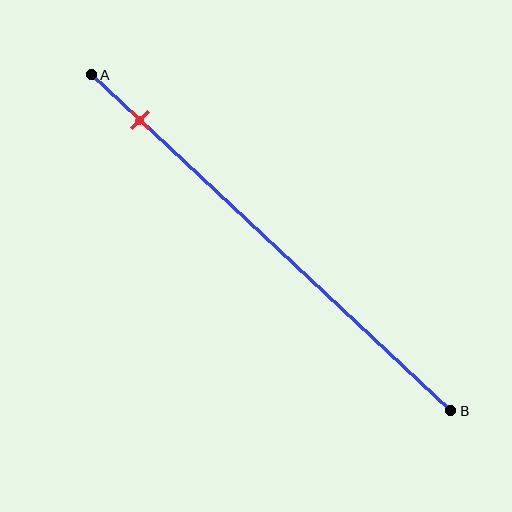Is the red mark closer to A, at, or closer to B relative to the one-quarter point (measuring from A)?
The red mark is closer to point A than the one-quarter point of segment AB.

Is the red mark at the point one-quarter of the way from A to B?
No, the mark is at about 15% from A, not at the 25% one-quarter point.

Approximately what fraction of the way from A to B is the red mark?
The red mark is approximately 15% of the way from A to B.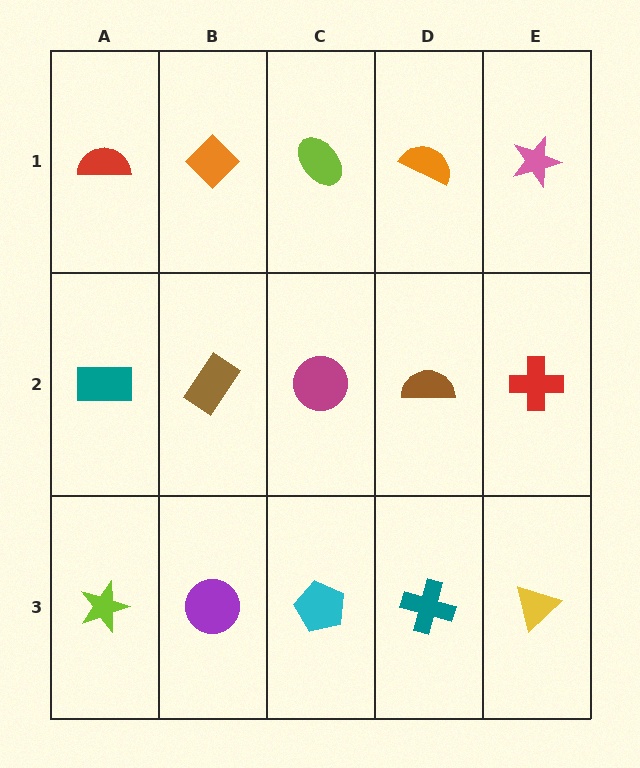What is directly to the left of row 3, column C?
A purple circle.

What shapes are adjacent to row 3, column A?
A teal rectangle (row 2, column A), a purple circle (row 3, column B).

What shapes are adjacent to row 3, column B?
A brown rectangle (row 2, column B), a lime star (row 3, column A), a cyan pentagon (row 3, column C).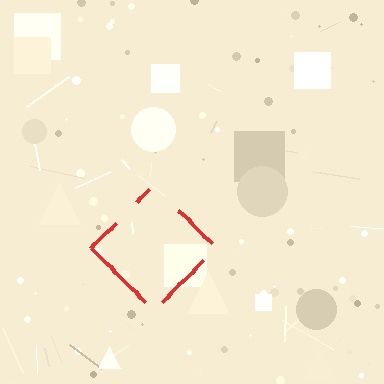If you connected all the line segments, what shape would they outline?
They would outline a diamond.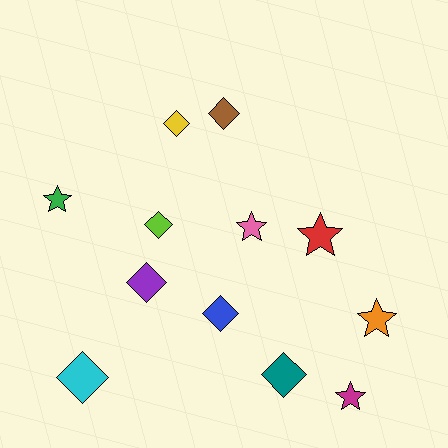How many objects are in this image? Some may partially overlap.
There are 12 objects.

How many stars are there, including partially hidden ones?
There are 5 stars.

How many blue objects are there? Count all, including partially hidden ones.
There is 1 blue object.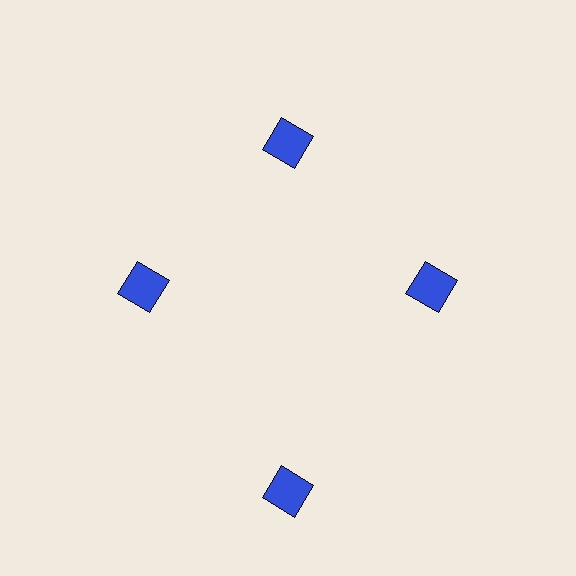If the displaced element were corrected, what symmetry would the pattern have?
It would have 4-fold rotational symmetry — the pattern would map onto itself every 90 degrees.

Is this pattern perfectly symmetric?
No. The 4 blue squares are arranged in a ring, but one element near the 6 o'clock position is pushed outward from the center, breaking the 4-fold rotational symmetry.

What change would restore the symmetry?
The symmetry would be restored by moving it inward, back onto the ring so that all 4 squares sit at equal angles and equal distance from the center.